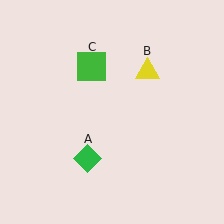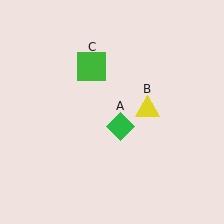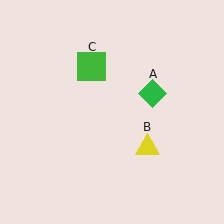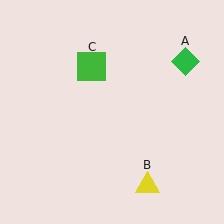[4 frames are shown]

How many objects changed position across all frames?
2 objects changed position: green diamond (object A), yellow triangle (object B).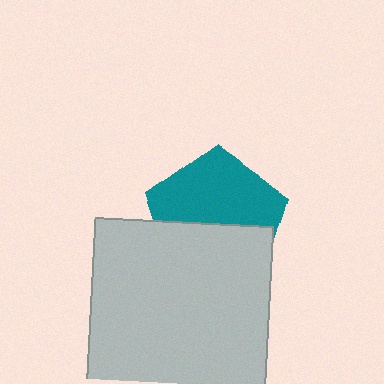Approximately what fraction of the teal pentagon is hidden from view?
Roughly 46% of the teal pentagon is hidden behind the light gray square.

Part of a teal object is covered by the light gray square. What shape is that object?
It is a pentagon.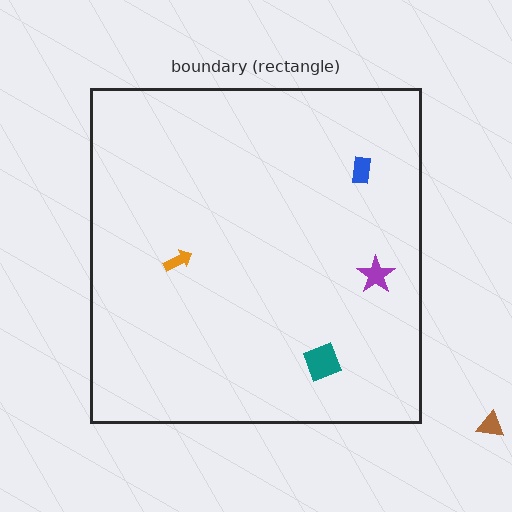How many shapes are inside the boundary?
4 inside, 1 outside.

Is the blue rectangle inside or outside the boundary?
Inside.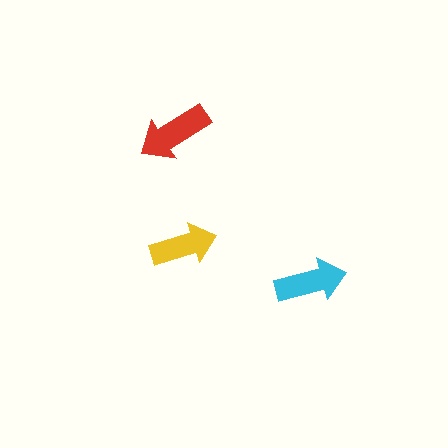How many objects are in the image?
There are 3 objects in the image.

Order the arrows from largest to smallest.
the red one, the cyan one, the yellow one.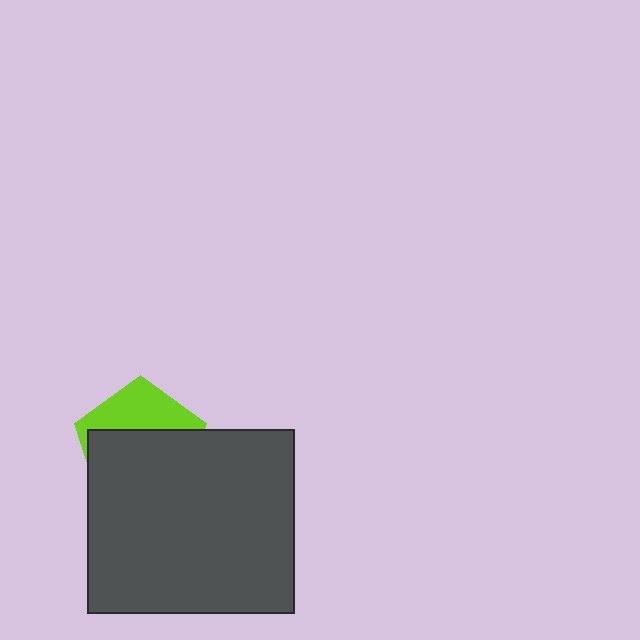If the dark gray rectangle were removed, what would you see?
You would see the complete lime pentagon.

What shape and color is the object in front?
The object in front is a dark gray rectangle.